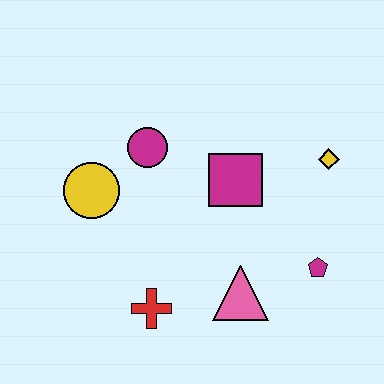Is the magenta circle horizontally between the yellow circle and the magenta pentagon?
Yes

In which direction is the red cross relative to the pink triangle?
The red cross is to the left of the pink triangle.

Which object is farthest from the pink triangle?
The yellow circle is farthest from the pink triangle.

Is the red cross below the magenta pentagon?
Yes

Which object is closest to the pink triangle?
The magenta pentagon is closest to the pink triangle.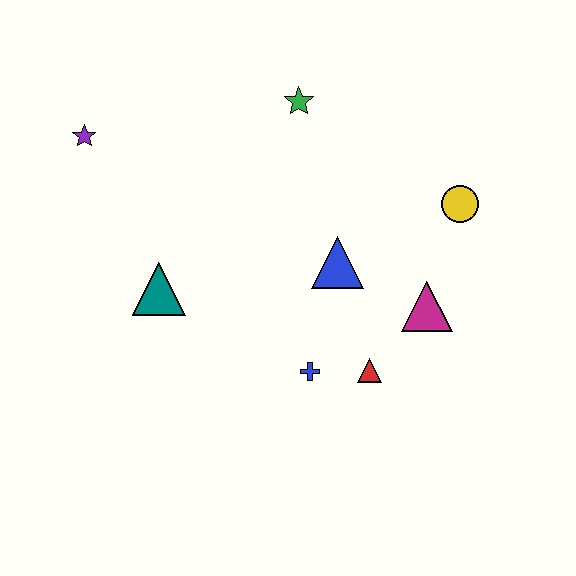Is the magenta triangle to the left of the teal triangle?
No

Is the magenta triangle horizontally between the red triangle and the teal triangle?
No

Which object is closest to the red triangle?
The blue cross is closest to the red triangle.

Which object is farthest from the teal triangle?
The yellow circle is farthest from the teal triangle.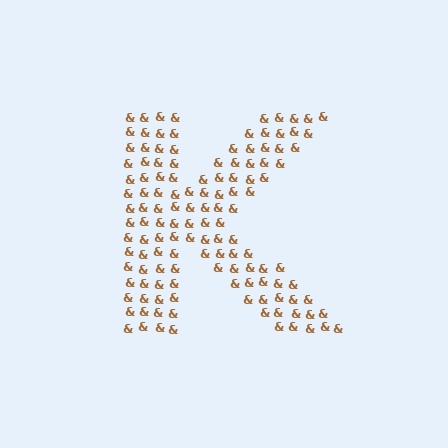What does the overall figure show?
The overall figure shows the letter K.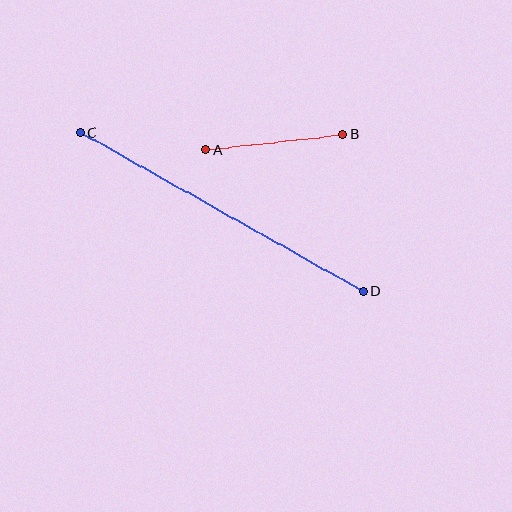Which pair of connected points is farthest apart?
Points C and D are farthest apart.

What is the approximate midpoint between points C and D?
The midpoint is at approximately (222, 212) pixels.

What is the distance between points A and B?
The distance is approximately 138 pixels.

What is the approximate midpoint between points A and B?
The midpoint is at approximately (274, 142) pixels.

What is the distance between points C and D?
The distance is approximately 324 pixels.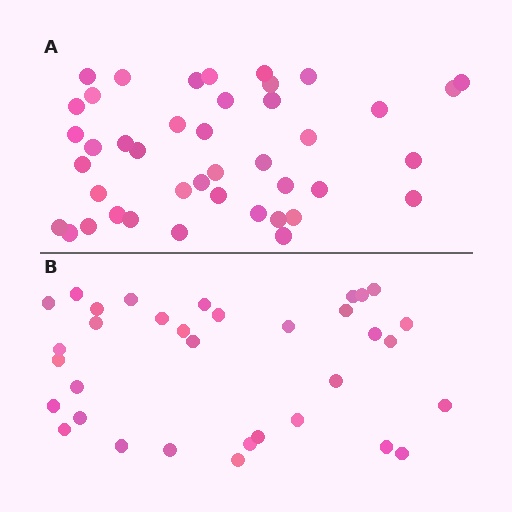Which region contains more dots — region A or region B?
Region A (the top region) has more dots.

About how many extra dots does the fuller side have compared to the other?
Region A has roughly 8 or so more dots than region B.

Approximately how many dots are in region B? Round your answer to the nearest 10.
About 30 dots. (The exact count is 34, which rounds to 30.)